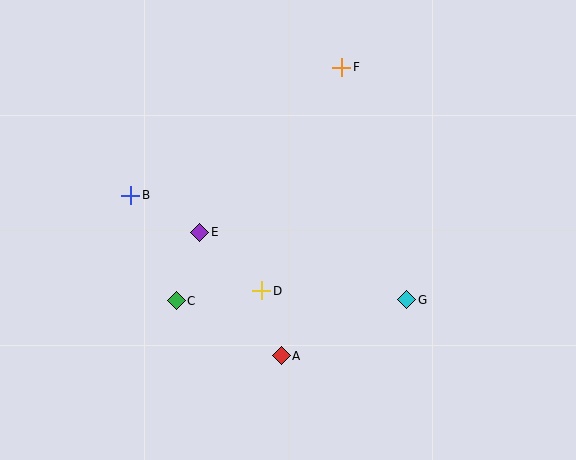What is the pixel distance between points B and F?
The distance between B and F is 247 pixels.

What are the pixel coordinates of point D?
Point D is at (262, 291).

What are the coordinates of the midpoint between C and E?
The midpoint between C and E is at (188, 267).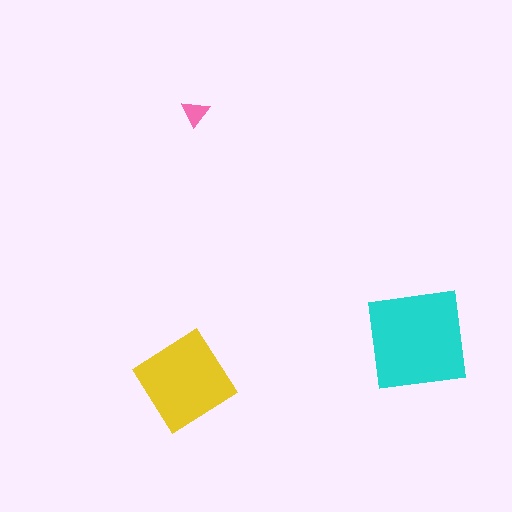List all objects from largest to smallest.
The cyan square, the yellow diamond, the pink triangle.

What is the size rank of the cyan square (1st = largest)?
1st.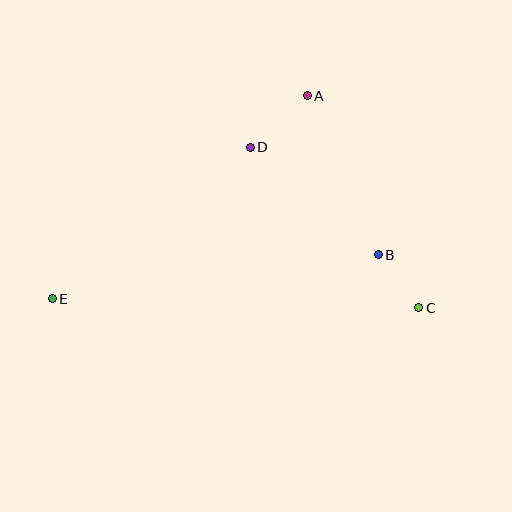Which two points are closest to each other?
Points B and C are closest to each other.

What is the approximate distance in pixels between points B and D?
The distance between B and D is approximately 167 pixels.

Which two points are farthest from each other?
Points C and E are farthest from each other.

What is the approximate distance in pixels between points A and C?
The distance between A and C is approximately 239 pixels.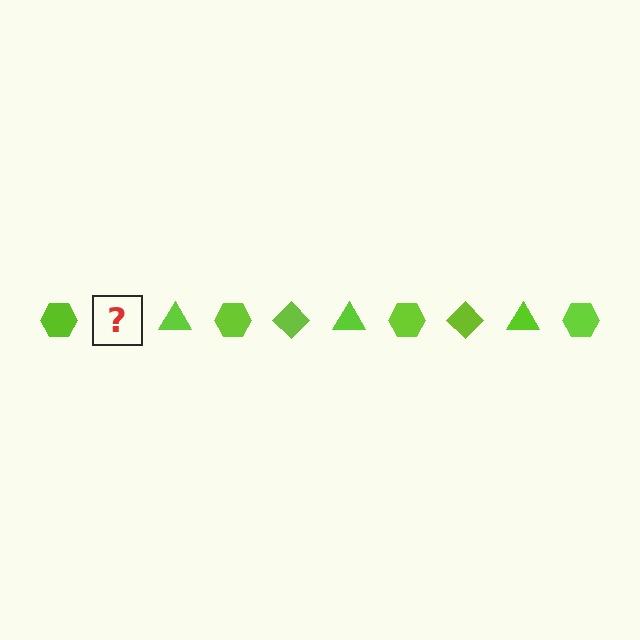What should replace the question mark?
The question mark should be replaced with a lime diamond.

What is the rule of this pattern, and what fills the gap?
The rule is that the pattern cycles through hexagon, diamond, triangle shapes in lime. The gap should be filled with a lime diamond.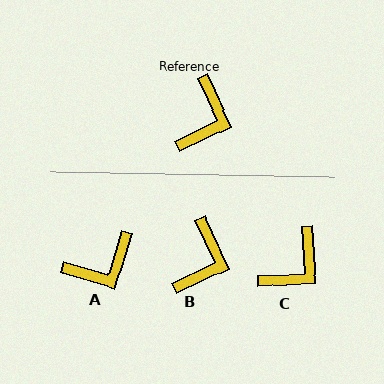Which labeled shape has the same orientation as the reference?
B.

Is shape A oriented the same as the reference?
No, it is off by about 42 degrees.